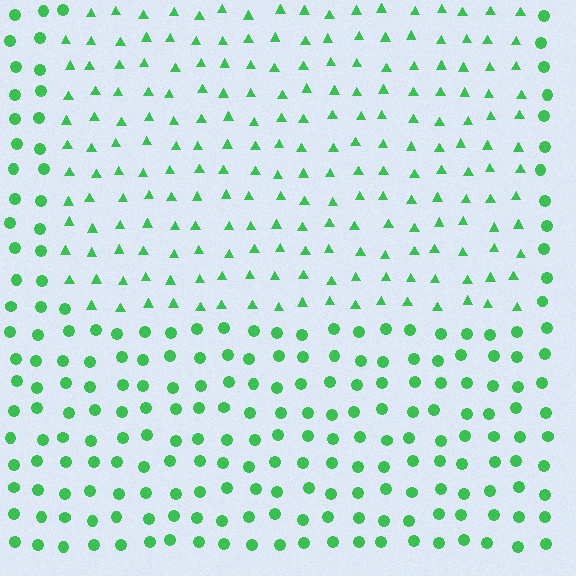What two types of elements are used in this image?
The image uses triangles inside the rectangle region and circles outside it.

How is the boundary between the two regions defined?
The boundary is defined by a change in element shape: triangles inside vs. circles outside. All elements share the same color and spacing.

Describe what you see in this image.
The image is filled with small green elements arranged in a uniform grid. A rectangle-shaped region contains triangles, while the surrounding area contains circles. The boundary is defined purely by the change in element shape.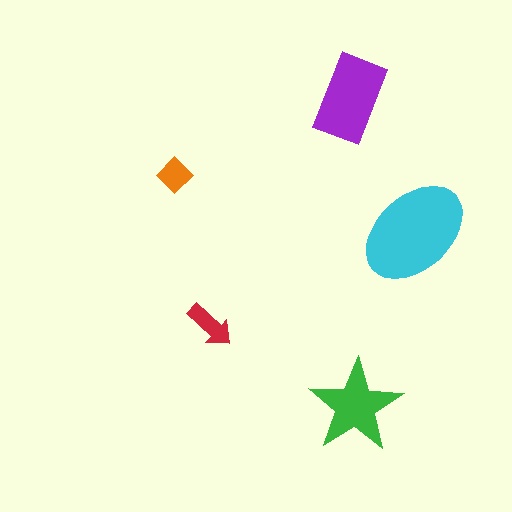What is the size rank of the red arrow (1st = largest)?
4th.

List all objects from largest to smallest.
The cyan ellipse, the purple rectangle, the green star, the red arrow, the orange diamond.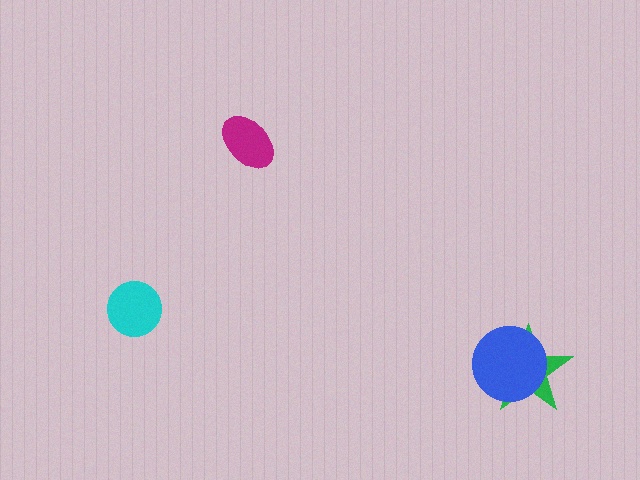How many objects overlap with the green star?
1 object overlaps with the green star.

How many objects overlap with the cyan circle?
0 objects overlap with the cyan circle.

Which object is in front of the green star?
The blue circle is in front of the green star.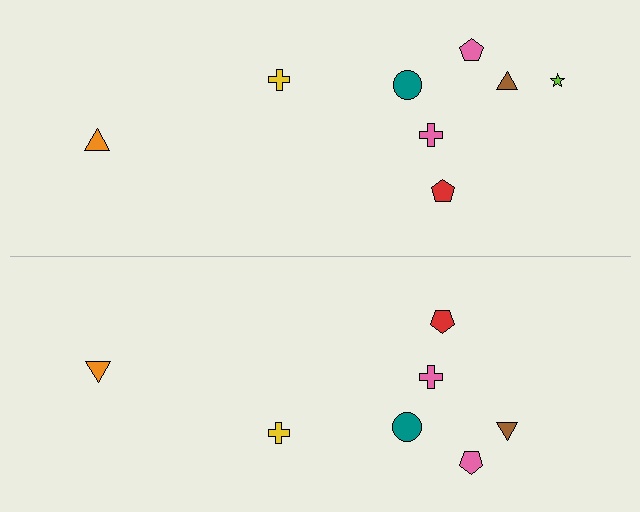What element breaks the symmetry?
A lime star is missing from the bottom side.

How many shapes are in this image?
There are 15 shapes in this image.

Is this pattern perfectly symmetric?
No, the pattern is not perfectly symmetric. A lime star is missing from the bottom side.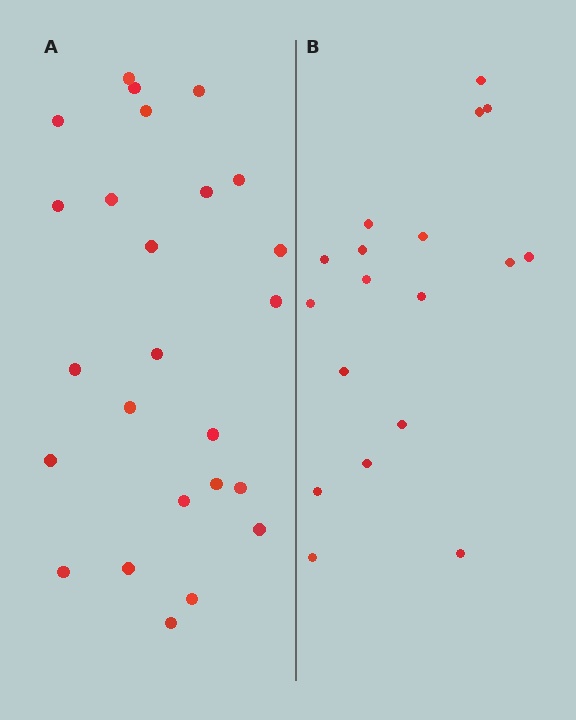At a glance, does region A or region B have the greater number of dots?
Region A (the left region) has more dots.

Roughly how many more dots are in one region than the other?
Region A has roughly 8 or so more dots than region B.